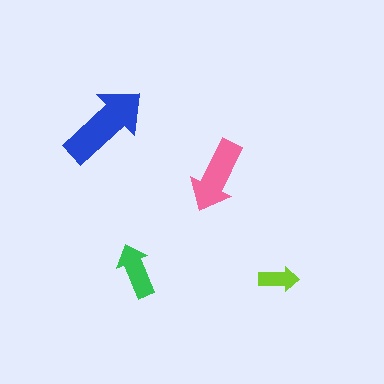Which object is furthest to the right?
The lime arrow is rightmost.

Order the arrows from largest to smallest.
the blue one, the pink one, the green one, the lime one.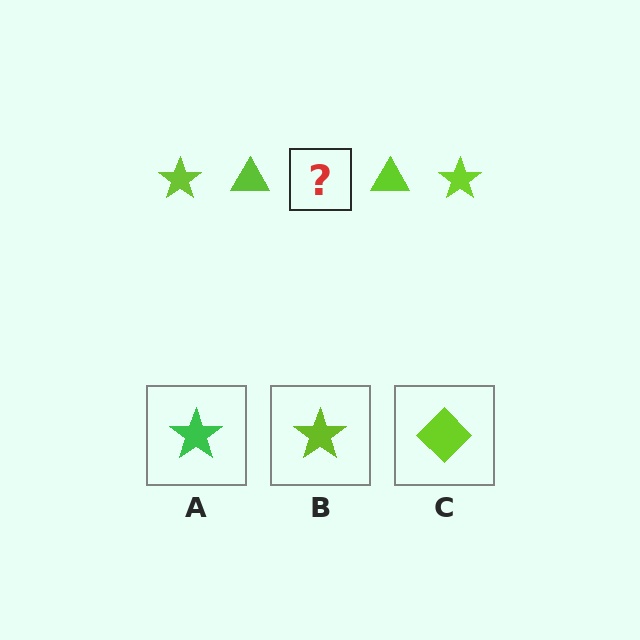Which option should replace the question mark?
Option B.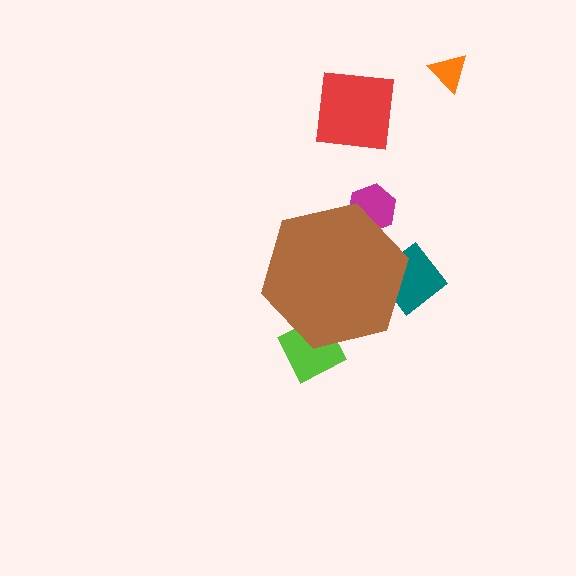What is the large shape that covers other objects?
A brown hexagon.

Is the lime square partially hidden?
Yes, the lime square is partially hidden behind the brown hexagon.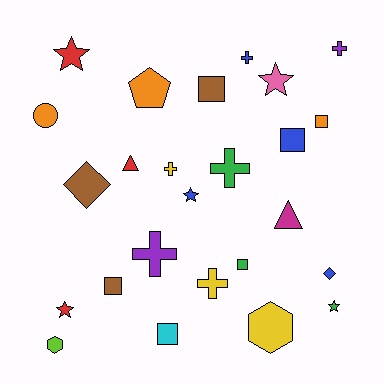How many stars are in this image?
There are 5 stars.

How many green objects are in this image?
There are 3 green objects.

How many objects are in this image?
There are 25 objects.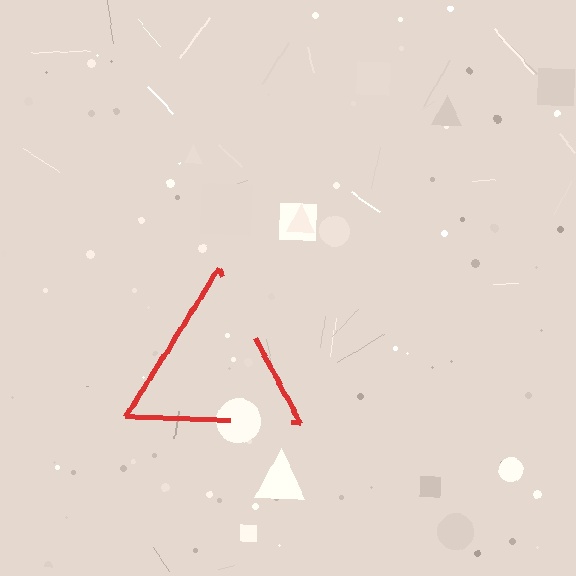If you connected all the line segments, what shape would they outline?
They would outline a triangle.